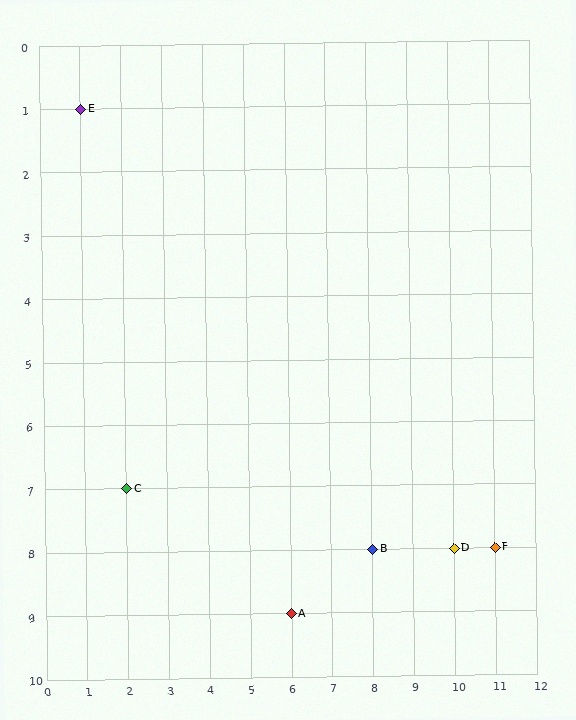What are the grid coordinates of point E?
Point E is at grid coordinates (1, 1).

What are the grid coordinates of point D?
Point D is at grid coordinates (10, 8).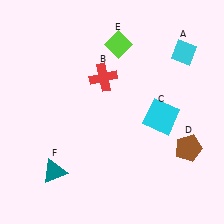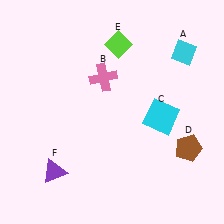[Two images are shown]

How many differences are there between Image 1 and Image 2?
There are 2 differences between the two images.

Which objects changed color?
B changed from red to pink. F changed from teal to purple.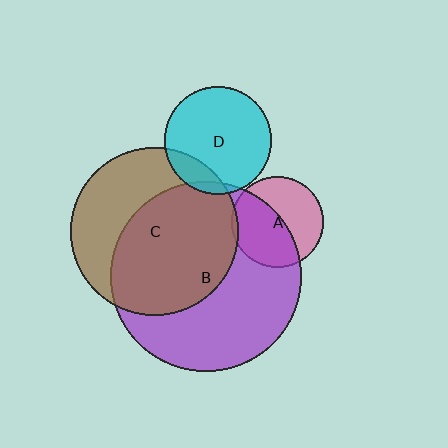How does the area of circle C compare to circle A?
Approximately 3.4 times.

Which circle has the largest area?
Circle B (purple).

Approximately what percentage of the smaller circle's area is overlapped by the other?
Approximately 60%.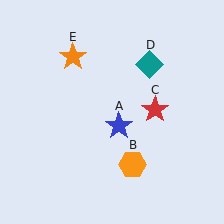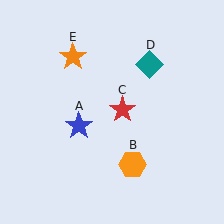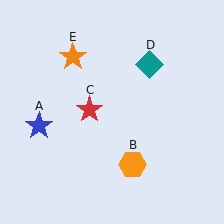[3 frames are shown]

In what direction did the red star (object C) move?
The red star (object C) moved left.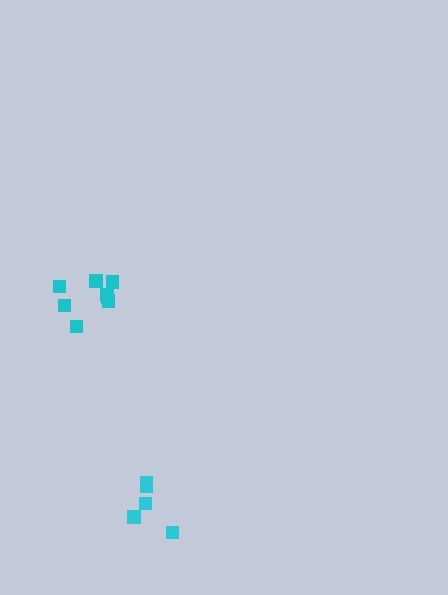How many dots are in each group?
Group 1: 5 dots, Group 2: 8 dots (13 total).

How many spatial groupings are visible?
There are 2 spatial groupings.